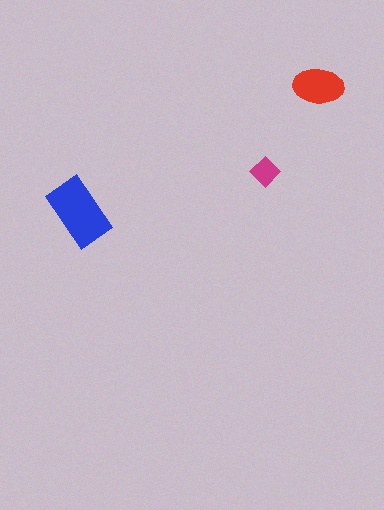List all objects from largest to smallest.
The blue rectangle, the red ellipse, the magenta diamond.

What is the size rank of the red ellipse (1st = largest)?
2nd.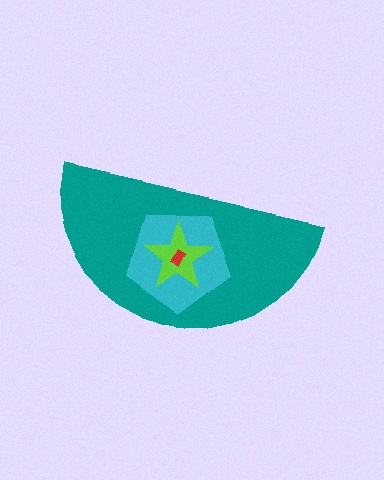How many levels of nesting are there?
4.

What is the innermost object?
The red rectangle.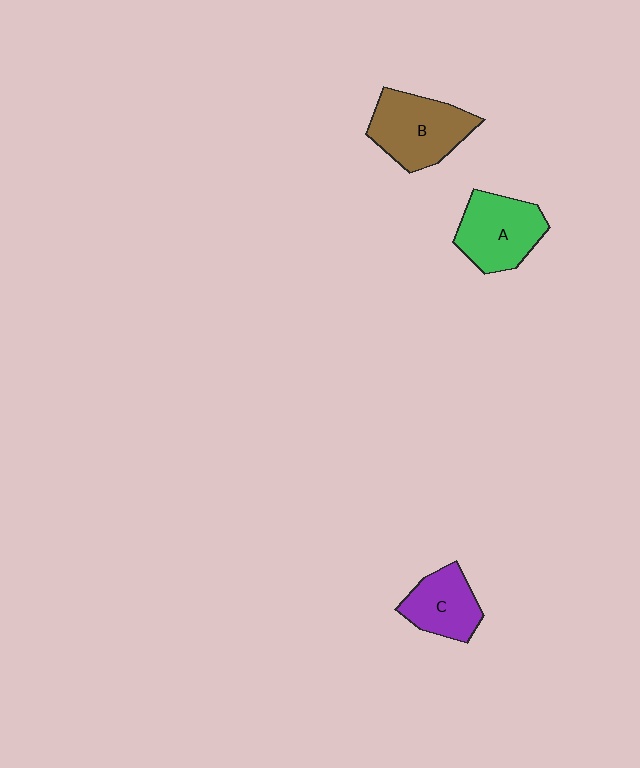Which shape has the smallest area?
Shape C (purple).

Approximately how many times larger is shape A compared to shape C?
Approximately 1.3 times.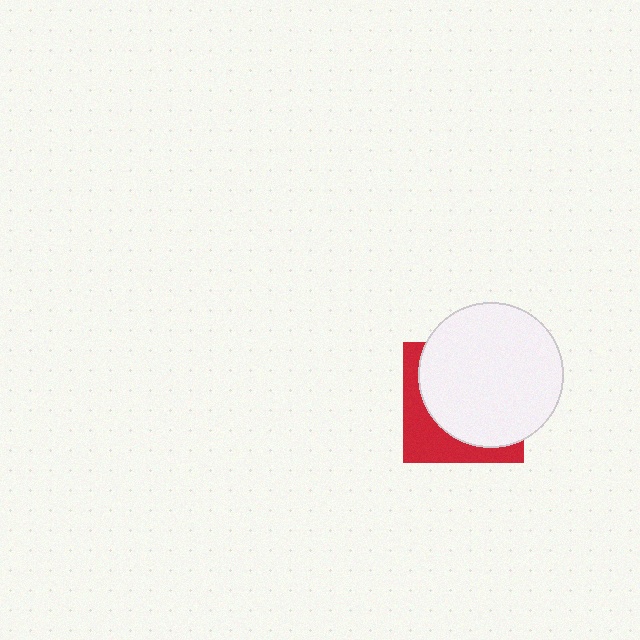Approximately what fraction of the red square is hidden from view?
Roughly 68% of the red square is hidden behind the white circle.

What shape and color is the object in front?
The object in front is a white circle.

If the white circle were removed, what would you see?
You would see the complete red square.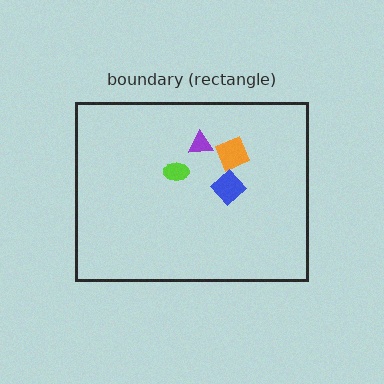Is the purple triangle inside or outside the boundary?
Inside.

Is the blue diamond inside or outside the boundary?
Inside.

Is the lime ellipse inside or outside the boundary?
Inside.